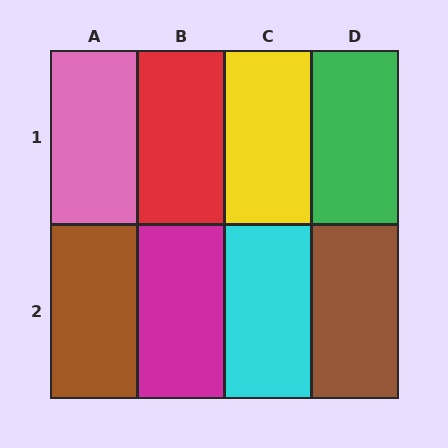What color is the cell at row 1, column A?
Pink.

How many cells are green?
1 cell is green.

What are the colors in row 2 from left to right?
Brown, magenta, cyan, brown.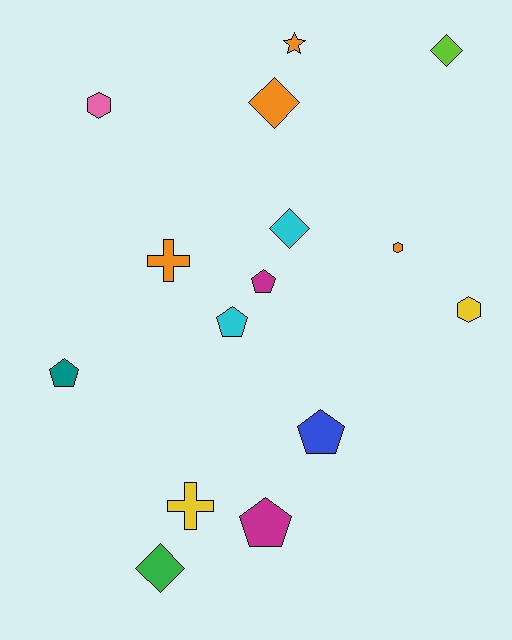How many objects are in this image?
There are 15 objects.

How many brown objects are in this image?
There are no brown objects.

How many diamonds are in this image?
There are 4 diamonds.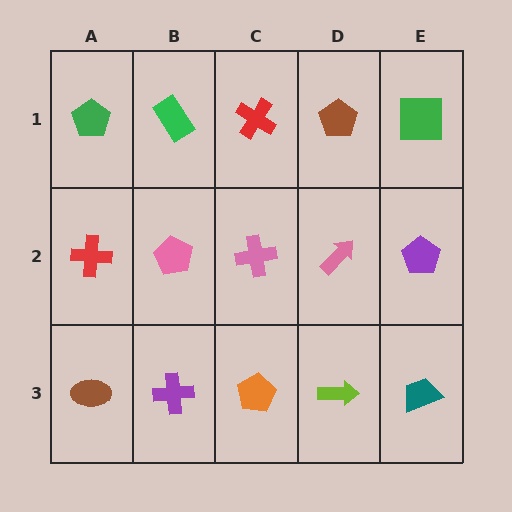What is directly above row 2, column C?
A red cross.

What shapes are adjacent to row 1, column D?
A pink arrow (row 2, column D), a red cross (row 1, column C), a green square (row 1, column E).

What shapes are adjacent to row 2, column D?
A brown pentagon (row 1, column D), a lime arrow (row 3, column D), a pink cross (row 2, column C), a purple pentagon (row 2, column E).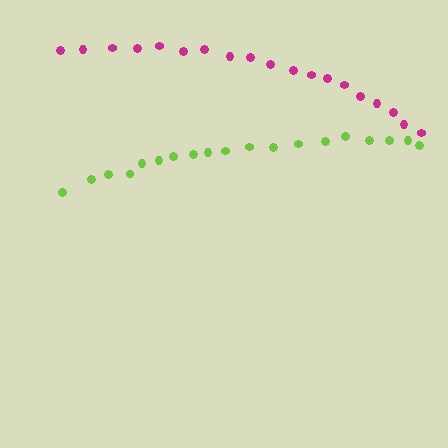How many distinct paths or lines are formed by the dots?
There are 2 distinct paths.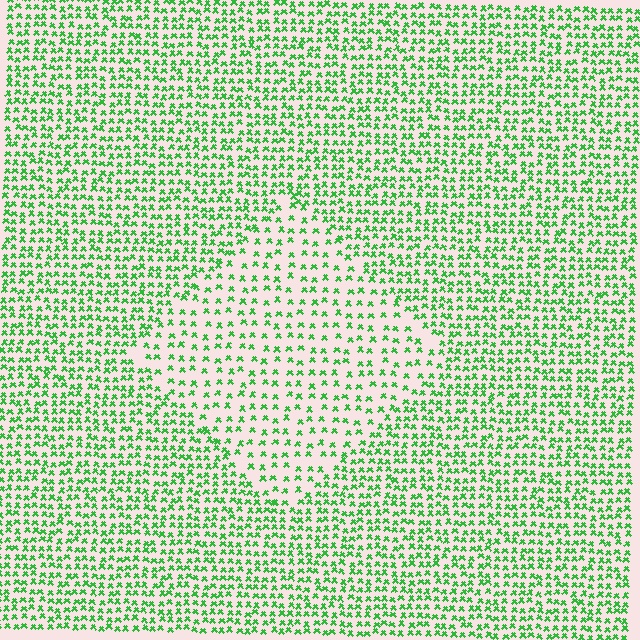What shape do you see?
I see a diamond.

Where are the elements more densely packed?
The elements are more densely packed outside the diamond boundary.